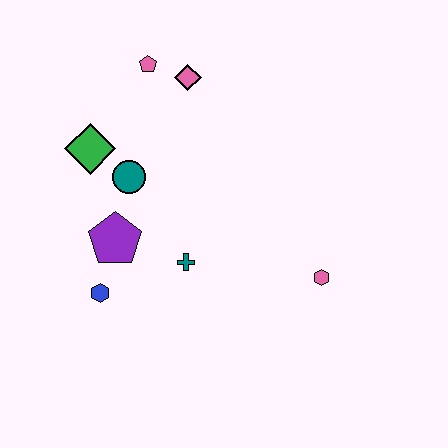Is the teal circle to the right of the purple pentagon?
Yes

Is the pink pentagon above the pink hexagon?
Yes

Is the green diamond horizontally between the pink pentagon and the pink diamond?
No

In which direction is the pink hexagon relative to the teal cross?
The pink hexagon is to the right of the teal cross.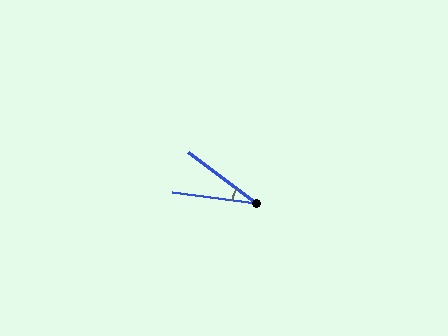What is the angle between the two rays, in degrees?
Approximately 29 degrees.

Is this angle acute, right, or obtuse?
It is acute.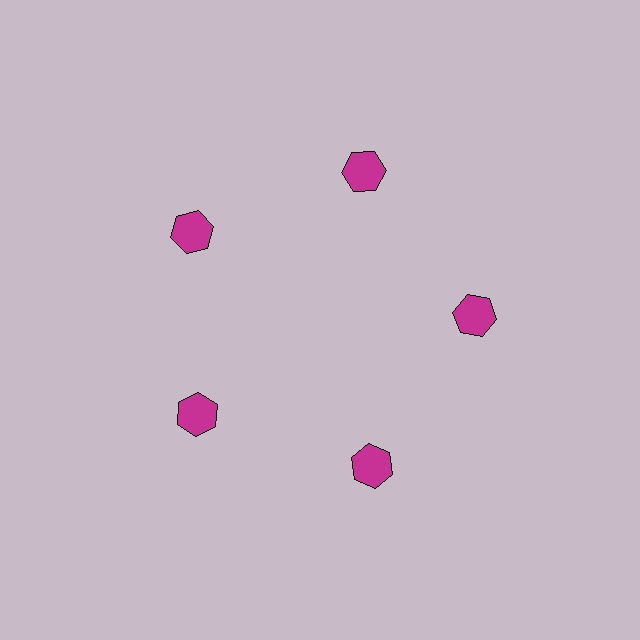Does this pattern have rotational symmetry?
Yes, this pattern has 5-fold rotational symmetry. It looks the same after rotating 72 degrees around the center.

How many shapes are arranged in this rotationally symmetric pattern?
There are 5 shapes, arranged in 5 groups of 1.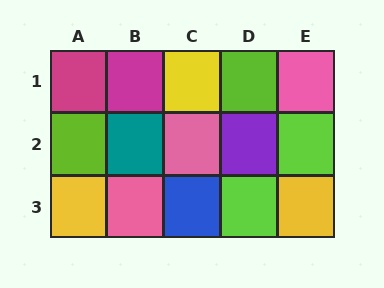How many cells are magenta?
2 cells are magenta.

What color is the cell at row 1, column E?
Pink.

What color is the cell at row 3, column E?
Yellow.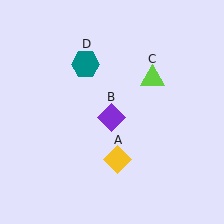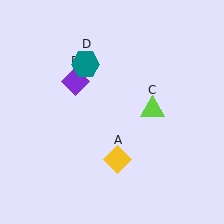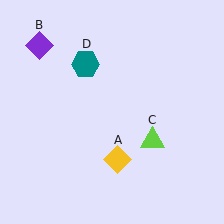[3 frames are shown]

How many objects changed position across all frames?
2 objects changed position: purple diamond (object B), lime triangle (object C).